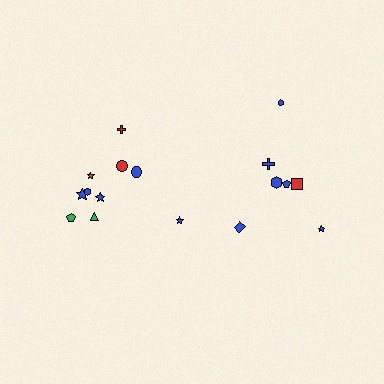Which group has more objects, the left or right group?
The left group.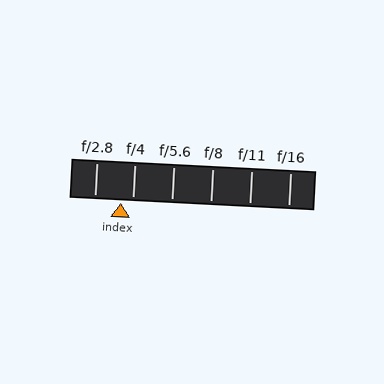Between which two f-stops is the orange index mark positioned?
The index mark is between f/2.8 and f/4.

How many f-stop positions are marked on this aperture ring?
There are 6 f-stop positions marked.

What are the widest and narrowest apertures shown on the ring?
The widest aperture shown is f/2.8 and the narrowest is f/16.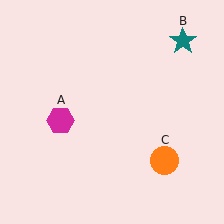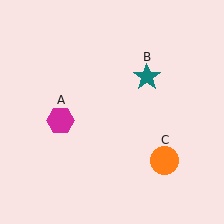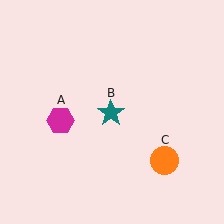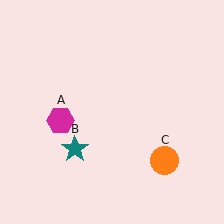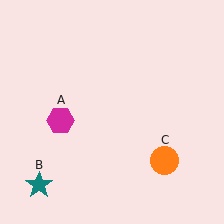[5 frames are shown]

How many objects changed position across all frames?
1 object changed position: teal star (object B).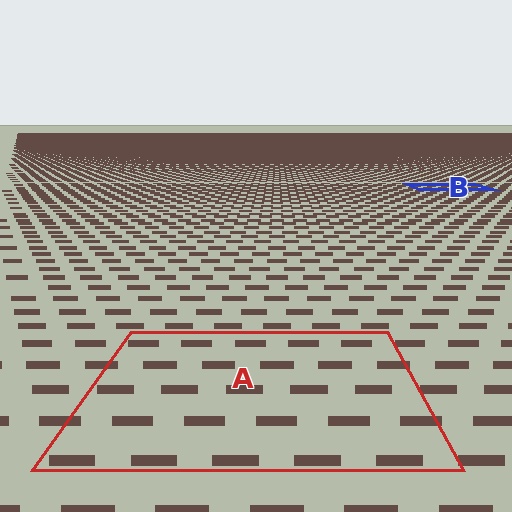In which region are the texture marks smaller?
The texture marks are smaller in region B, because it is farther away.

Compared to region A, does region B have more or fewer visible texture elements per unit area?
Region B has more texture elements per unit area — they are packed more densely because it is farther away.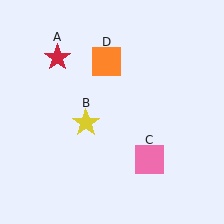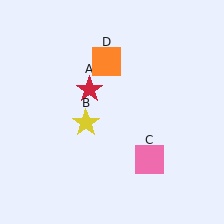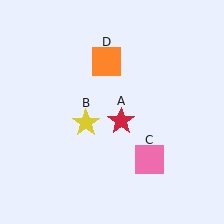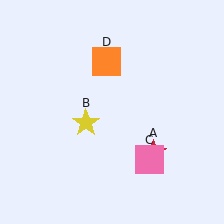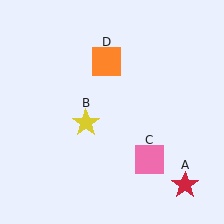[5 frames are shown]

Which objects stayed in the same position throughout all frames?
Yellow star (object B) and pink square (object C) and orange square (object D) remained stationary.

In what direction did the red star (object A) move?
The red star (object A) moved down and to the right.